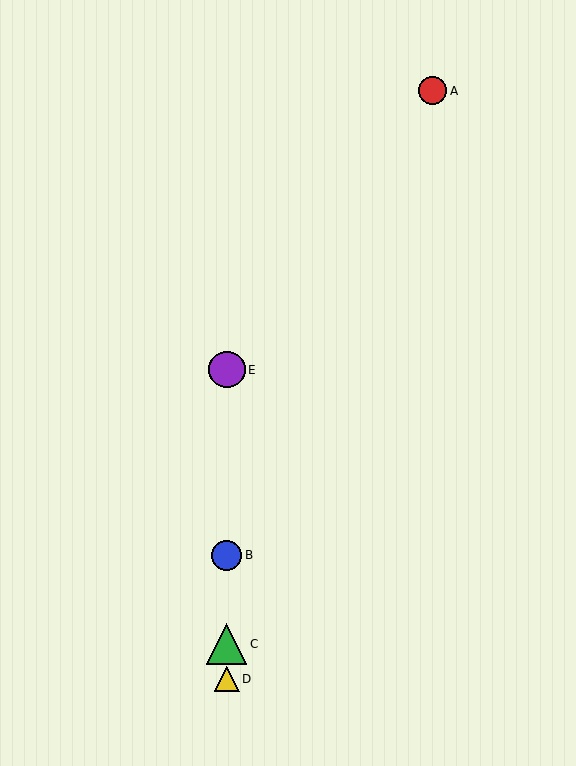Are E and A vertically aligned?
No, E is at x≈227 and A is at x≈433.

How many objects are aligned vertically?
4 objects (B, C, D, E) are aligned vertically.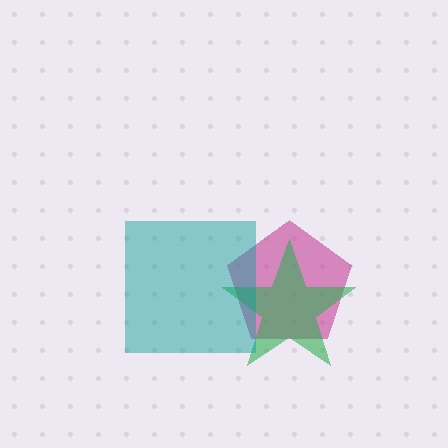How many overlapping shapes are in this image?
There are 3 overlapping shapes in the image.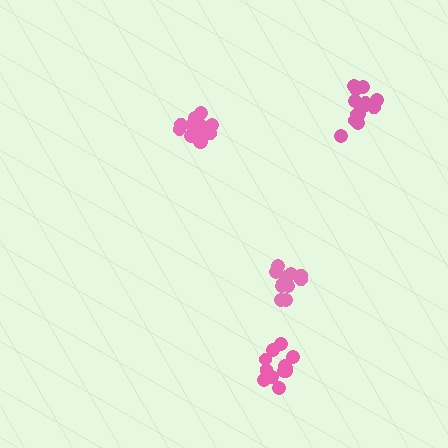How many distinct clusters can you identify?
There are 4 distinct clusters.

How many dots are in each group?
Group 1: 12 dots, Group 2: 11 dots, Group 3: 15 dots, Group 4: 14 dots (52 total).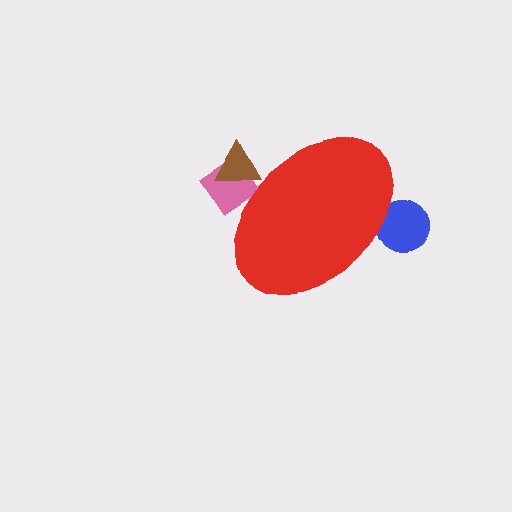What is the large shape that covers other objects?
A red ellipse.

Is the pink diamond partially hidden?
Yes, the pink diamond is partially hidden behind the red ellipse.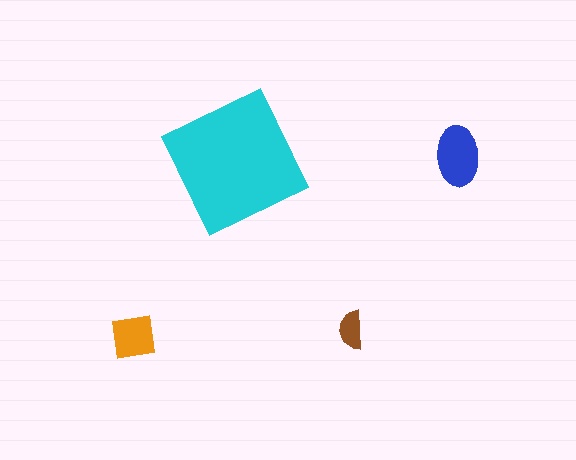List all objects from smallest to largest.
The brown semicircle, the orange square, the blue ellipse, the cyan square.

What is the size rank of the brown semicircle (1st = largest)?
4th.